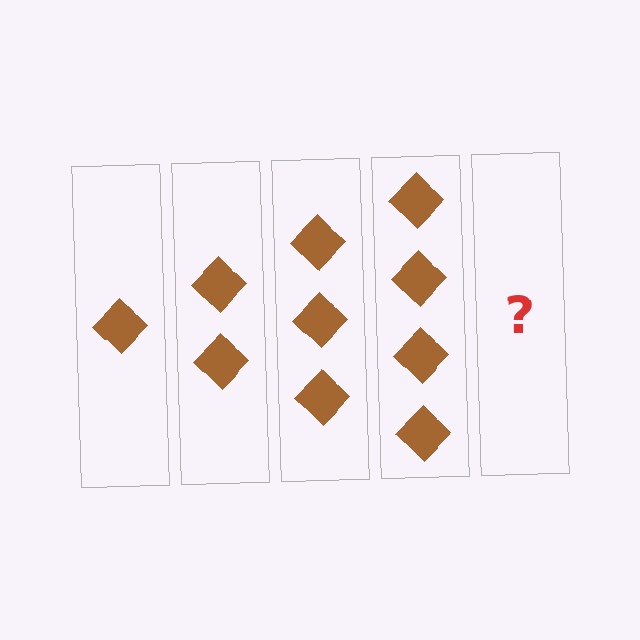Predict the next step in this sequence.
The next step is 5 diamonds.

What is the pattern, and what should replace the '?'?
The pattern is that each step adds one more diamond. The '?' should be 5 diamonds.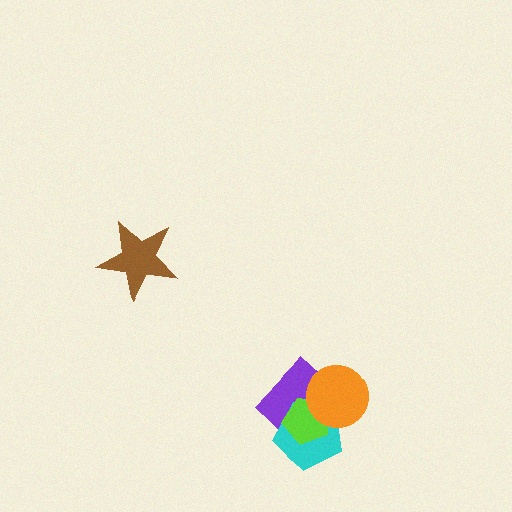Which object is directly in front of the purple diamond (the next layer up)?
The cyan pentagon is directly in front of the purple diamond.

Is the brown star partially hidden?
No, no other shape covers it.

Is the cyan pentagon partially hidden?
Yes, it is partially covered by another shape.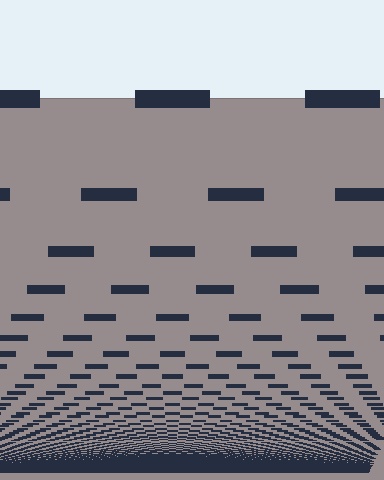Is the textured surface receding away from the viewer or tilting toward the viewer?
The surface appears to tilt toward the viewer. Texture elements get larger and sparser toward the top.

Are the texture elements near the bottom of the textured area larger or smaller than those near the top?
Smaller. The gradient is inverted — elements near the bottom are smaller and denser.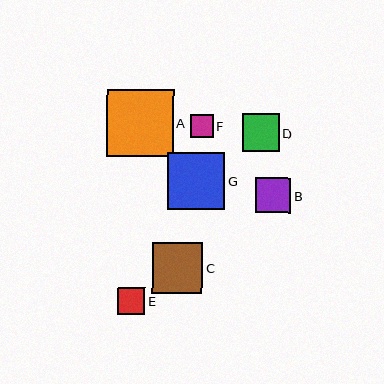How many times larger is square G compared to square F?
Square G is approximately 2.6 times the size of square F.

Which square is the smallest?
Square F is the smallest with a size of approximately 22 pixels.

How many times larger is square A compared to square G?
Square A is approximately 1.2 times the size of square G.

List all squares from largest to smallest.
From largest to smallest: A, G, C, D, B, E, F.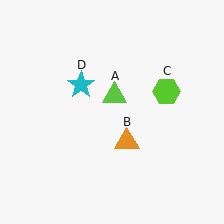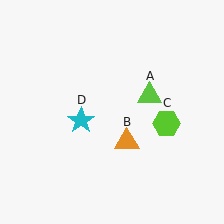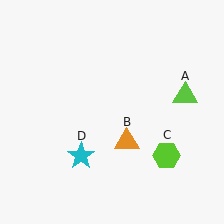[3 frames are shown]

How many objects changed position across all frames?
3 objects changed position: lime triangle (object A), lime hexagon (object C), cyan star (object D).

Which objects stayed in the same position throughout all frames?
Orange triangle (object B) remained stationary.